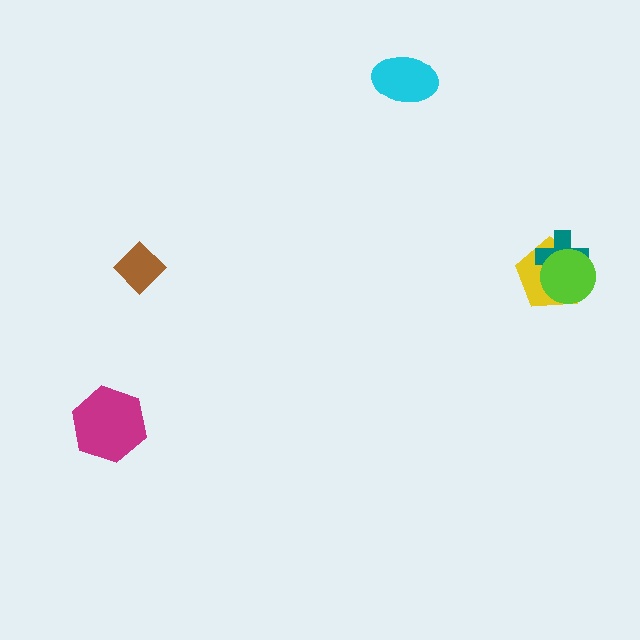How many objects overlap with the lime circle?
2 objects overlap with the lime circle.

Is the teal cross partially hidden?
Yes, it is partially covered by another shape.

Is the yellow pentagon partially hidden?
Yes, it is partially covered by another shape.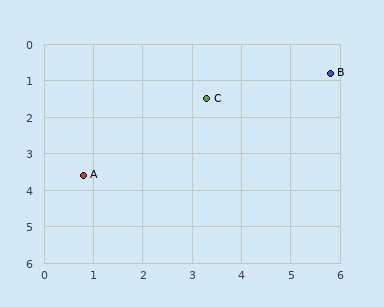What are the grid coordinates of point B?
Point B is at approximately (5.8, 0.8).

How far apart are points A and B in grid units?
Points A and B are about 5.7 grid units apart.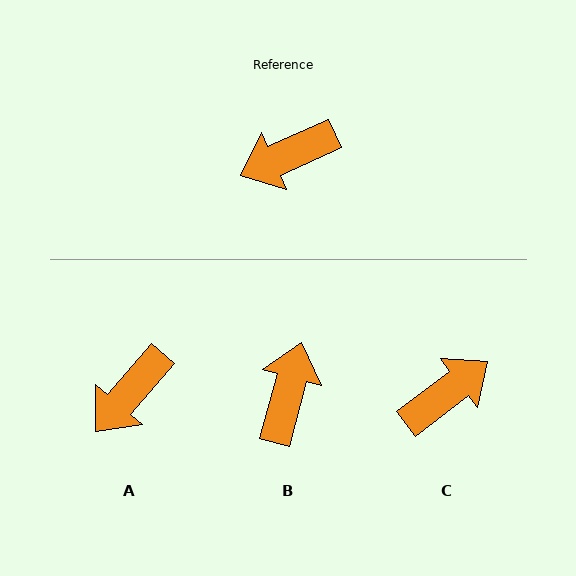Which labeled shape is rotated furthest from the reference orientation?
C, about 167 degrees away.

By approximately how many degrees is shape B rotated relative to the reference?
Approximately 129 degrees clockwise.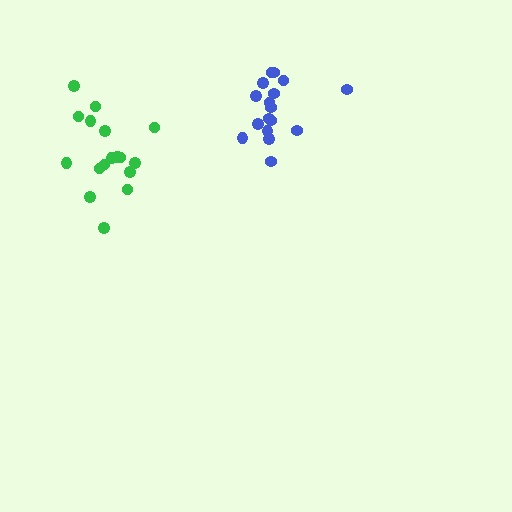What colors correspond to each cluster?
The clusters are colored: green, blue.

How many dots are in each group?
Group 1: 17 dots, Group 2: 17 dots (34 total).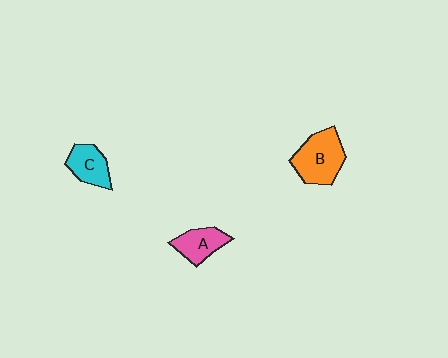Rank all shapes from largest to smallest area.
From largest to smallest: B (orange), C (cyan), A (pink).